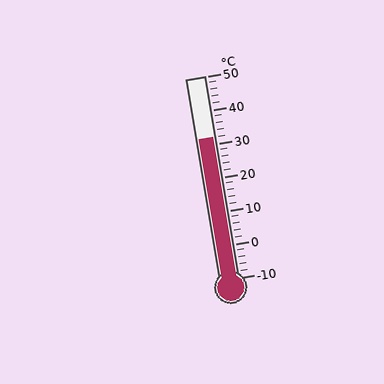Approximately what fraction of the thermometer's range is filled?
The thermometer is filled to approximately 70% of its range.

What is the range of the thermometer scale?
The thermometer scale ranges from -10°C to 50°C.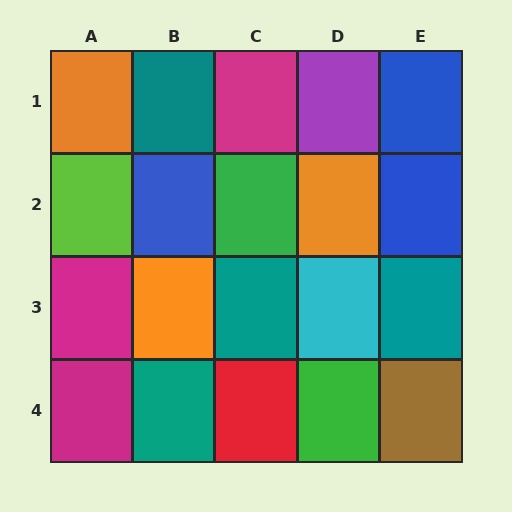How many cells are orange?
3 cells are orange.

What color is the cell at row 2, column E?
Blue.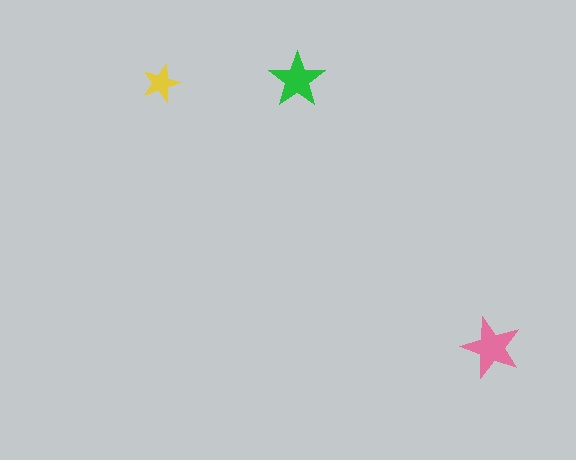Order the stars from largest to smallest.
the pink one, the green one, the yellow one.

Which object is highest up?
The green star is topmost.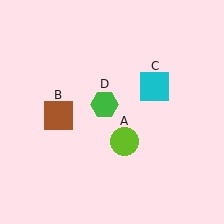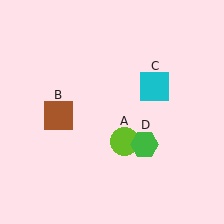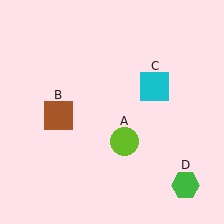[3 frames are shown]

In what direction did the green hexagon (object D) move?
The green hexagon (object D) moved down and to the right.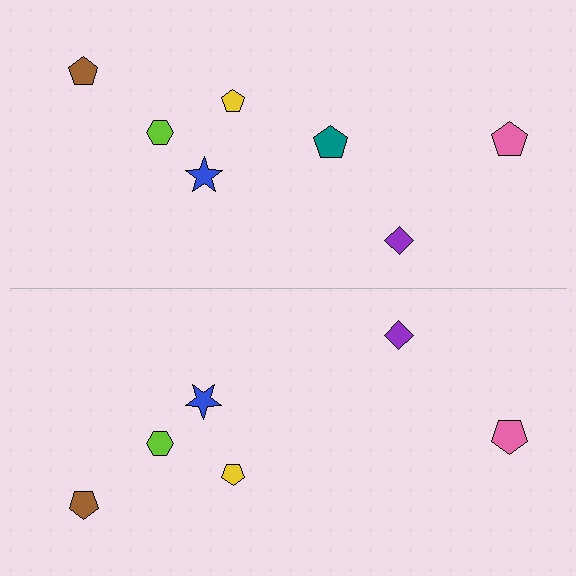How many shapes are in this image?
There are 13 shapes in this image.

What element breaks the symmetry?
A teal pentagon is missing from the bottom side.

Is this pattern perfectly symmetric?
No, the pattern is not perfectly symmetric. A teal pentagon is missing from the bottom side.